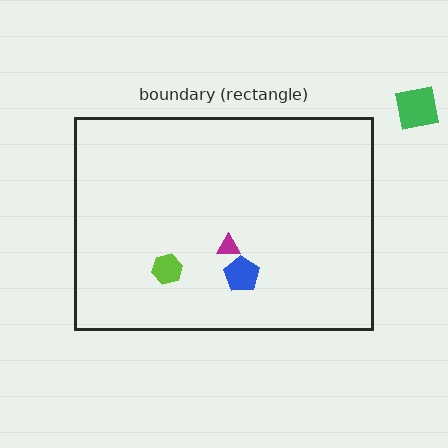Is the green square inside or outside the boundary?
Outside.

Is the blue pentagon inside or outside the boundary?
Inside.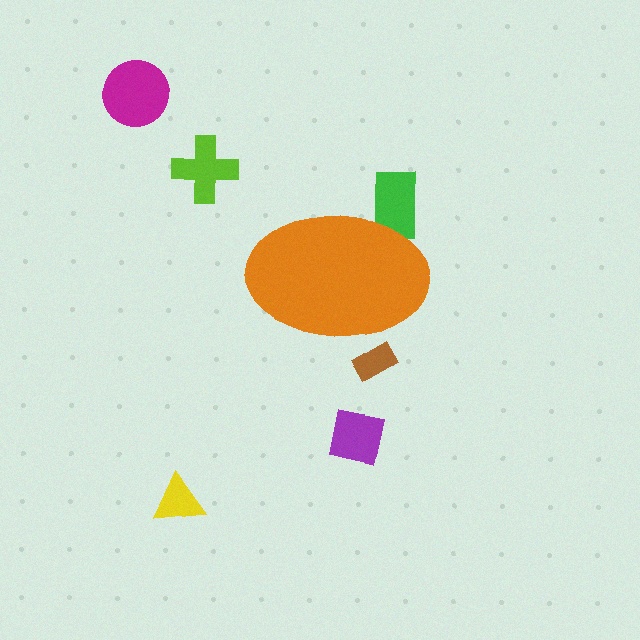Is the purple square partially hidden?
No, the purple square is fully visible.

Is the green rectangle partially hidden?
Yes, the green rectangle is partially hidden behind the orange ellipse.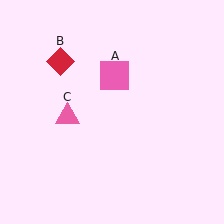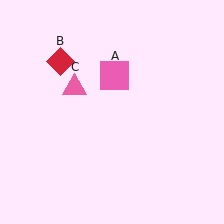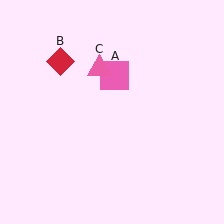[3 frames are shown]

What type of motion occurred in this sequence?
The pink triangle (object C) rotated clockwise around the center of the scene.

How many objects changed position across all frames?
1 object changed position: pink triangle (object C).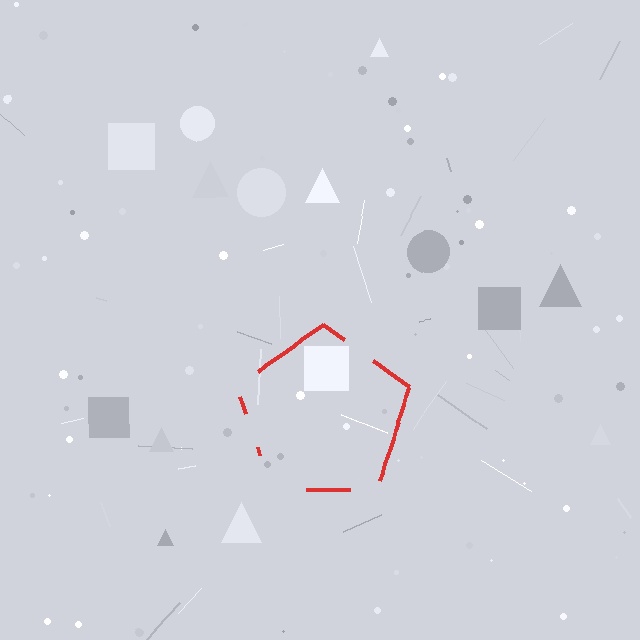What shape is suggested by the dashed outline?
The dashed outline suggests a pentagon.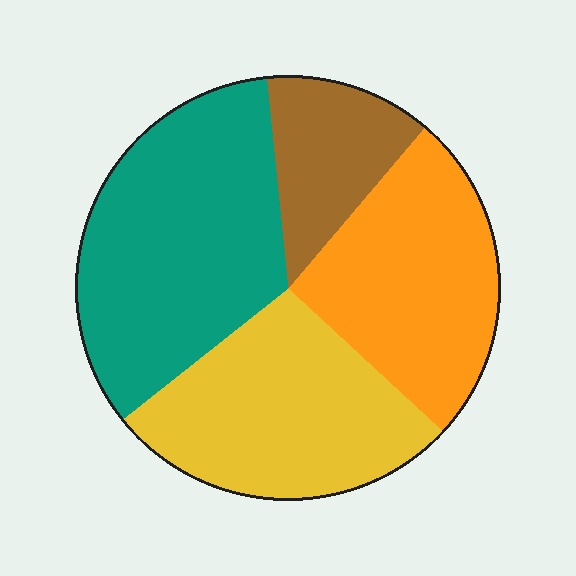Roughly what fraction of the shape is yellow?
Yellow covers roughly 25% of the shape.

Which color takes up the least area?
Brown, at roughly 15%.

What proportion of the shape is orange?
Orange takes up about one quarter (1/4) of the shape.